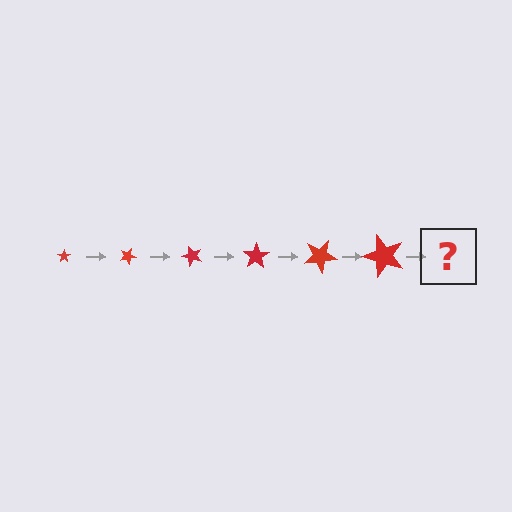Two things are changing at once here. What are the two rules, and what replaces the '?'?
The two rules are that the star grows larger each step and it rotates 25 degrees each step. The '?' should be a star, larger than the previous one and rotated 150 degrees from the start.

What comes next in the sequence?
The next element should be a star, larger than the previous one and rotated 150 degrees from the start.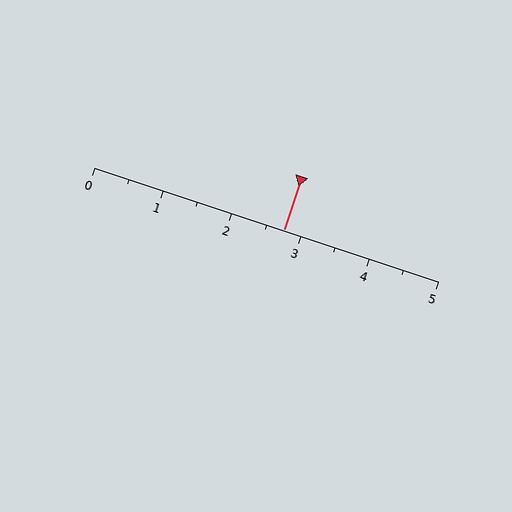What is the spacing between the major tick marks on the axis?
The major ticks are spaced 1 apart.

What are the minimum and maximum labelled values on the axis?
The axis runs from 0 to 5.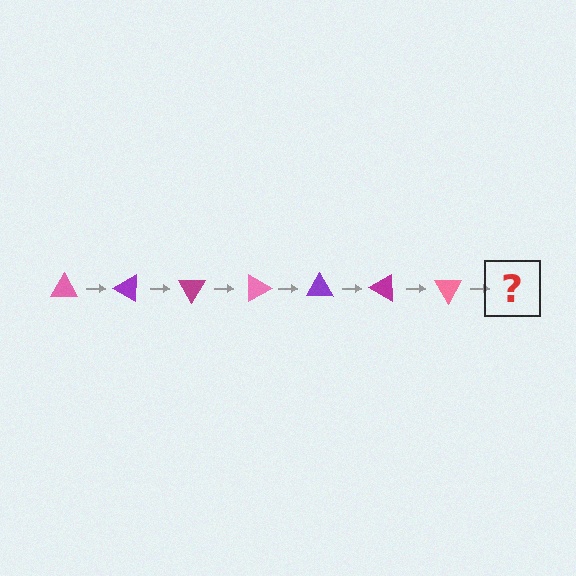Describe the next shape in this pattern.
It should be a purple triangle, rotated 210 degrees from the start.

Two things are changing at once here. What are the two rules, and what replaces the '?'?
The two rules are that it rotates 30 degrees each step and the color cycles through pink, purple, and magenta. The '?' should be a purple triangle, rotated 210 degrees from the start.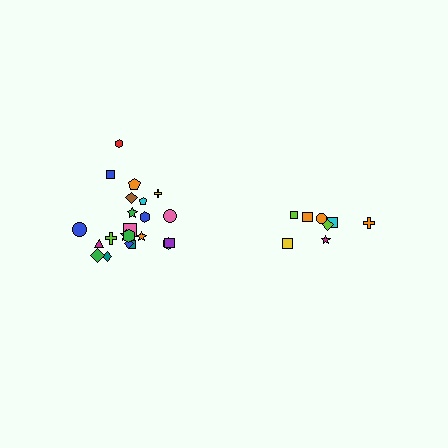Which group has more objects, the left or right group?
The left group.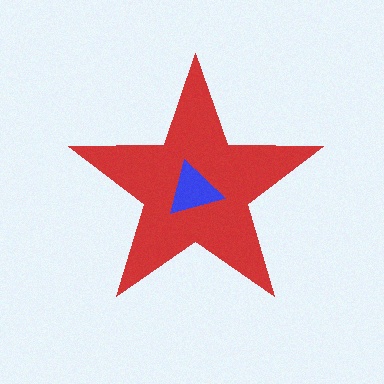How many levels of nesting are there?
2.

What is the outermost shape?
The red star.